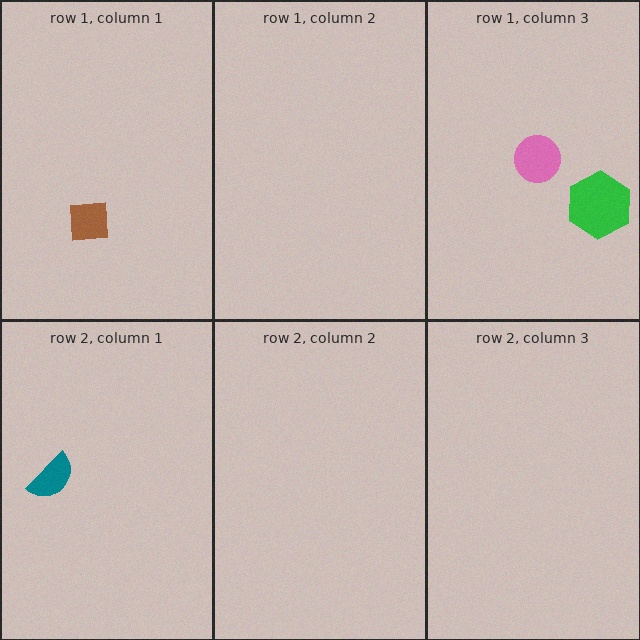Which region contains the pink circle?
The row 1, column 3 region.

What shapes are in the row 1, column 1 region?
The brown square.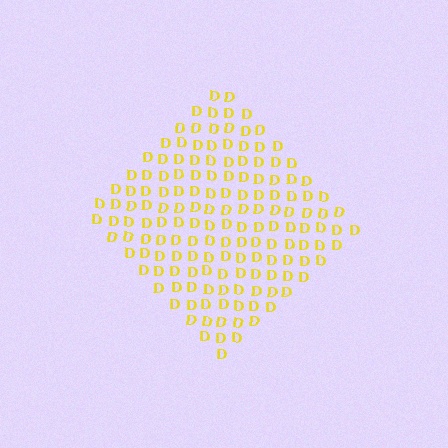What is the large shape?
The large shape is a diamond.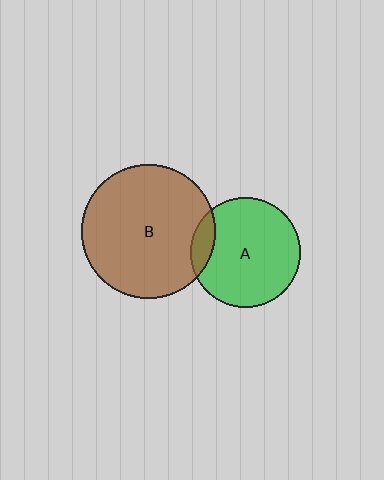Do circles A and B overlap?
Yes.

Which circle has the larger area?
Circle B (brown).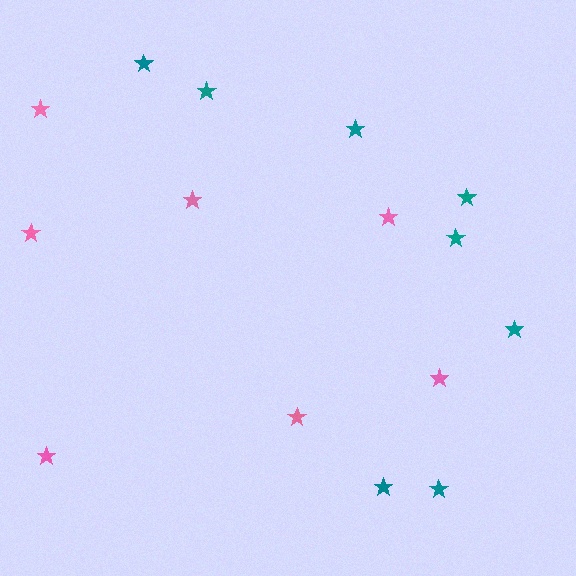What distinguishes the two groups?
There are 2 groups: one group of pink stars (7) and one group of teal stars (8).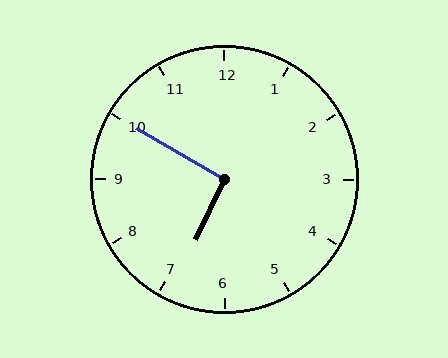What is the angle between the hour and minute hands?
Approximately 95 degrees.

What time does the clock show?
6:50.